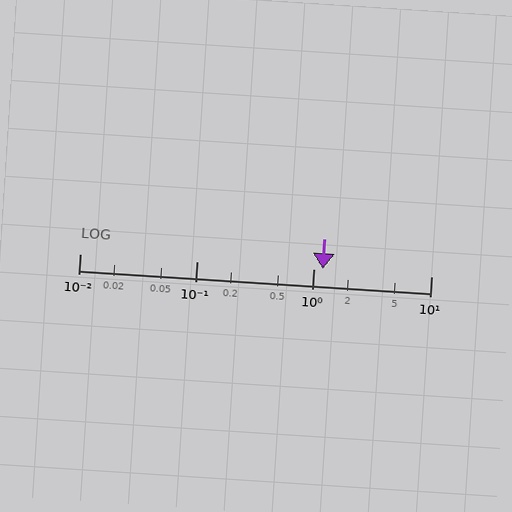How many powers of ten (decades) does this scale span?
The scale spans 3 decades, from 0.01 to 10.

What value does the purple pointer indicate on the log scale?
The pointer indicates approximately 1.2.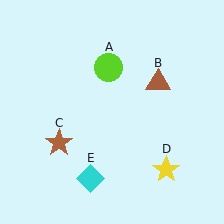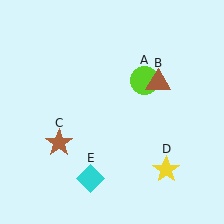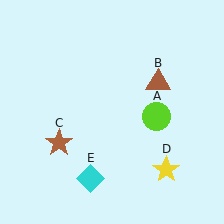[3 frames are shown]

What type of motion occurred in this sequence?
The lime circle (object A) rotated clockwise around the center of the scene.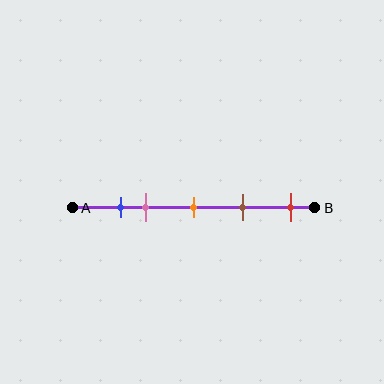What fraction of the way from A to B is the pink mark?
The pink mark is approximately 30% (0.3) of the way from A to B.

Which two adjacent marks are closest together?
The blue and pink marks are the closest adjacent pair.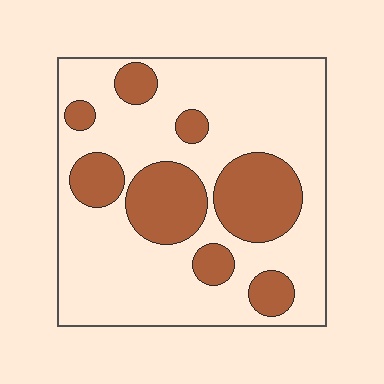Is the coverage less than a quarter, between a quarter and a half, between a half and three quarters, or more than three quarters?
Between a quarter and a half.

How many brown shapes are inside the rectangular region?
8.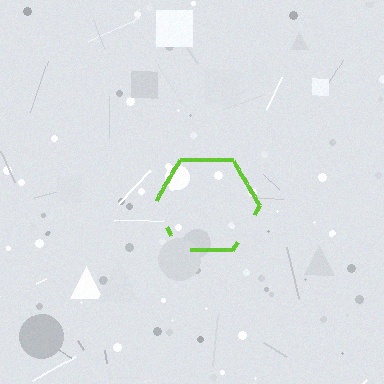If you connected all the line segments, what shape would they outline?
They would outline a hexagon.